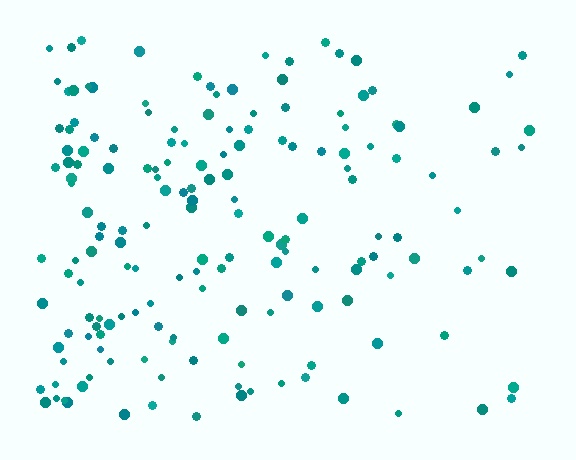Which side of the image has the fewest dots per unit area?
The right.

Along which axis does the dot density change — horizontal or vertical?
Horizontal.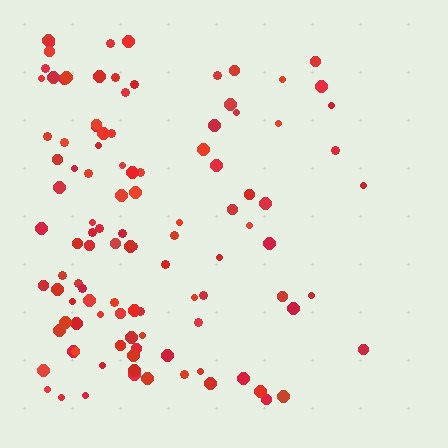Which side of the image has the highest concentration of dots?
The left.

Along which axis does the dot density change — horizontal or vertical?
Horizontal.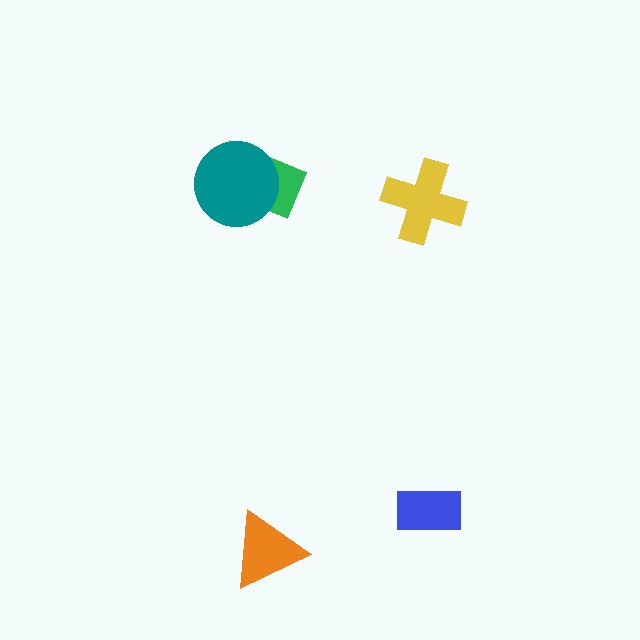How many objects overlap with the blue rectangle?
0 objects overlap with the blue rectangle.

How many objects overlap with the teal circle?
1 object overlaps with the teal circle.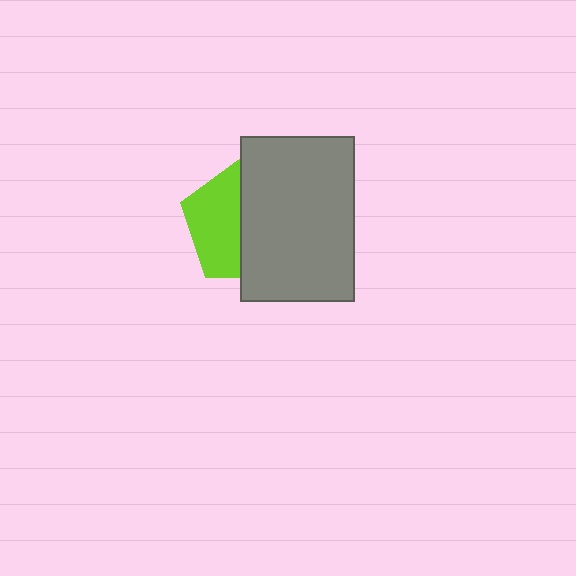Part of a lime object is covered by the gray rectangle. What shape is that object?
It is a pentagon.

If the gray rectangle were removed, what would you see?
You would see the complete lime pentagon.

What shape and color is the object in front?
The object in front is a gray rectangle.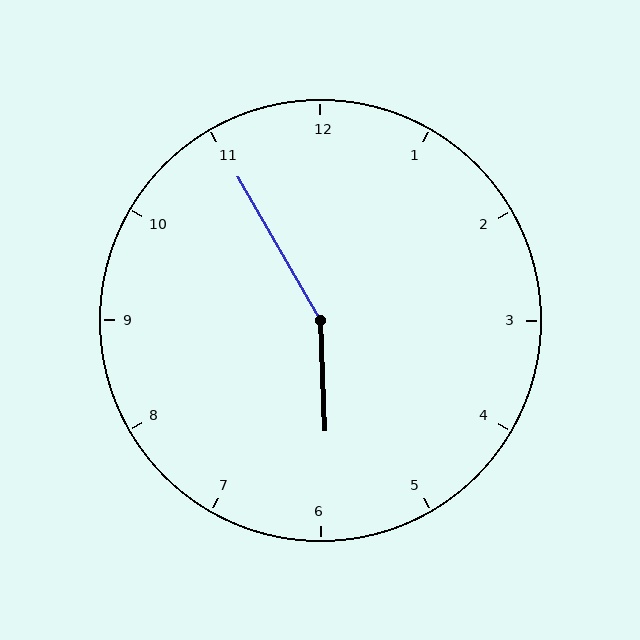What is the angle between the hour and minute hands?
Approximately 152 degrees.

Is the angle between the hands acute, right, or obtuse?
It is obtuse.